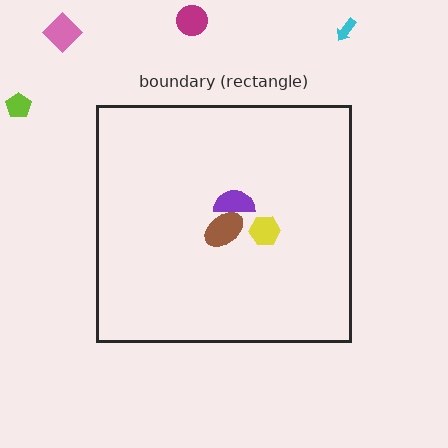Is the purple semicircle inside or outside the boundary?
Inside.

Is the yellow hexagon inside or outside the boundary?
Inside.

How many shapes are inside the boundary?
3 inside, 4 outside.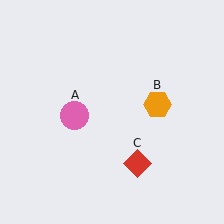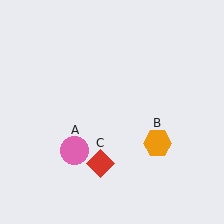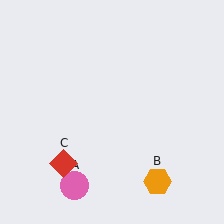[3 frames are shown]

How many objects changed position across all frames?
3 objects changed position: pink circle (object A), orange hexagon (object B), red diamond (object C).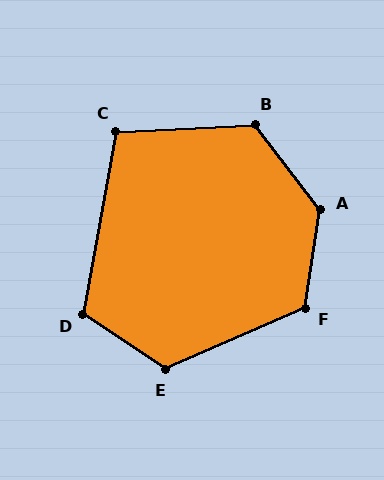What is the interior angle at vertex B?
Approximately 124 degrees (obtuse).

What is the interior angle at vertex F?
Approximately 122 degrees (obtuse).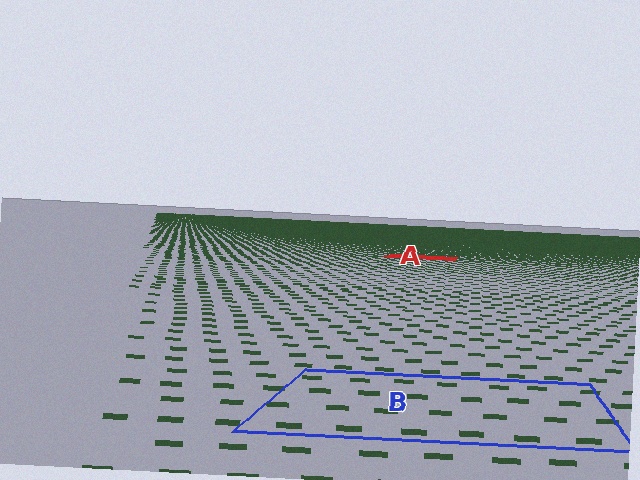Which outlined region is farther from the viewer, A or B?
Region A is farther from the viewer — the texture elements inside it appear smaller and more densely packed.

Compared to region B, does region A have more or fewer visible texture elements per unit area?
Region A has more texture elements per unit area — they are packed more densely because it is farther away.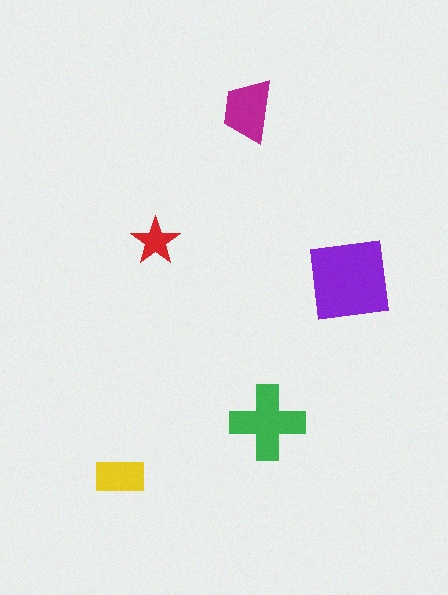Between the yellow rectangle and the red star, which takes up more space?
The yellow rectangle.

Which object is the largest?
The purple square.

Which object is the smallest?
The red star.